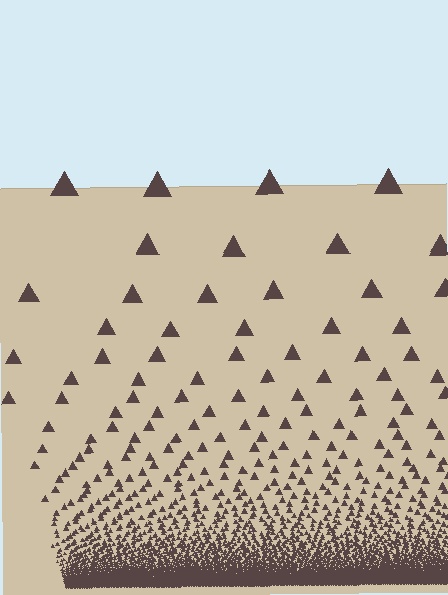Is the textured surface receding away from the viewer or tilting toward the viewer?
The surface appears to tilt toward the viewer. Texture elements get larger and sparser toward the top.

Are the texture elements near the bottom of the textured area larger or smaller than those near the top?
Smaller. The gradient is inverted — elements near the bottom are smaller and denser.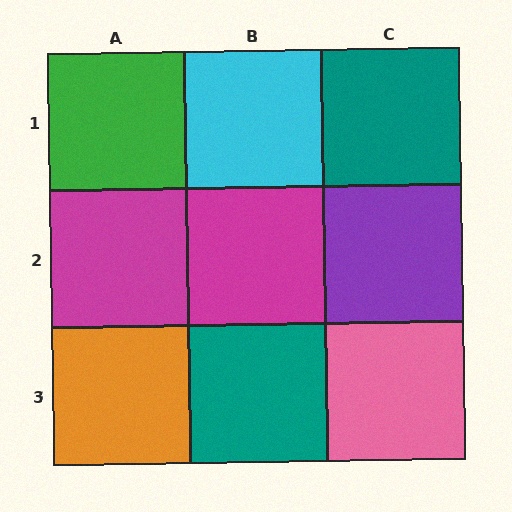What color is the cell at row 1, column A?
Green.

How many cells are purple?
1 cell is purple.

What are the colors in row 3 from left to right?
Orange, teal, pink.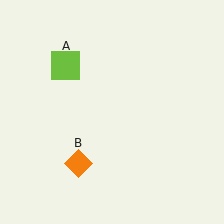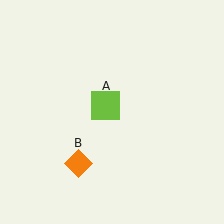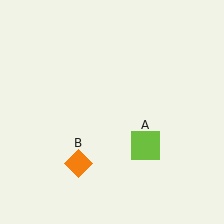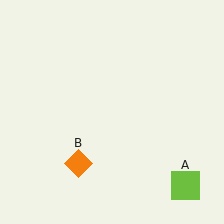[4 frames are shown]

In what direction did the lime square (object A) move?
The lime square (object A) moved down and to the right.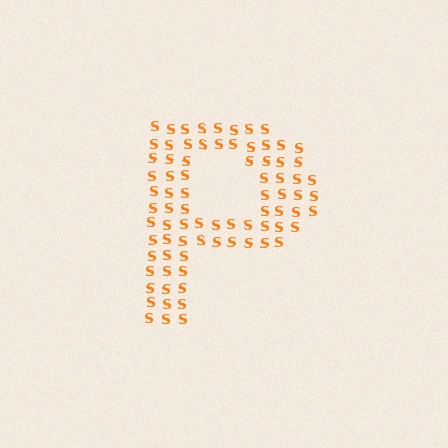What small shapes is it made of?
It is made of small letter S's.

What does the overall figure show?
The overall figure shows the letter P.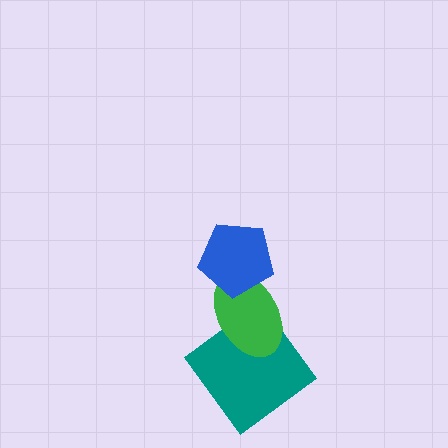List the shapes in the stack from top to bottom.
From top to bottom: the blue pentagon, the green ellipse, the teal diamond.